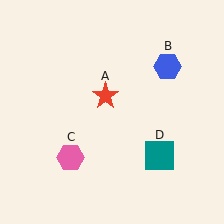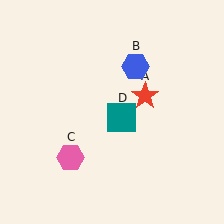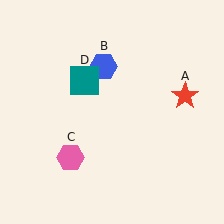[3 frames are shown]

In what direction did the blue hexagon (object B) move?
The blue hexagon (object B) moved left.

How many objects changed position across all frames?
3 objects changed position: red star (object A), blue hexagon (object B), teal square (object D).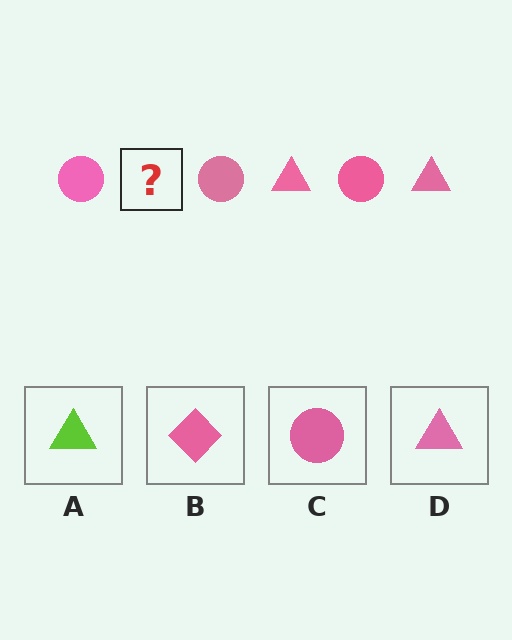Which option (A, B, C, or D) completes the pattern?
D.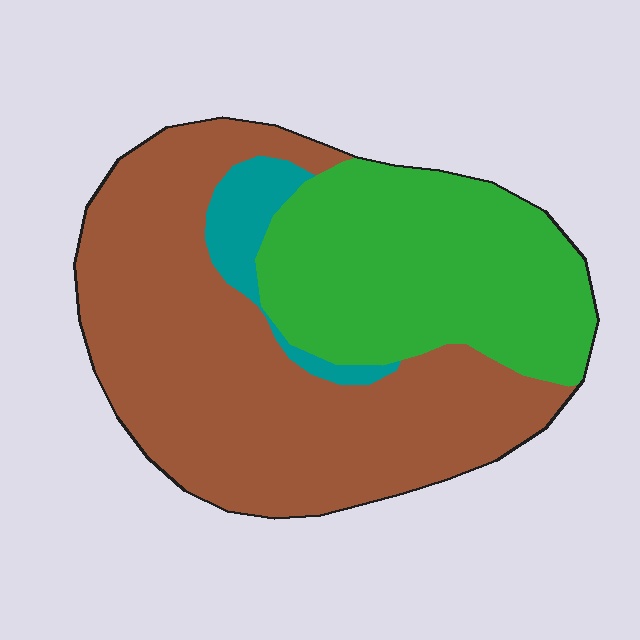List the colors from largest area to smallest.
From largest to smallest: brown, green, teal.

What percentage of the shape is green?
Green covers about 35% of the shape.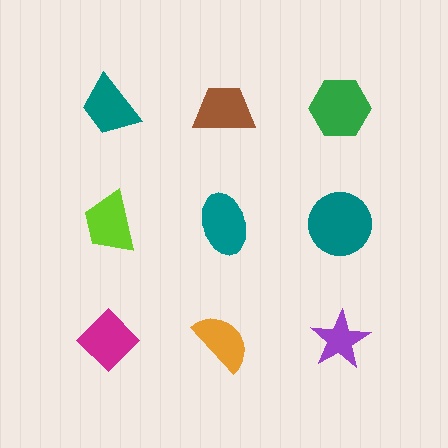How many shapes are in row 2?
3 shapes.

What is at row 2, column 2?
A teal ellipse.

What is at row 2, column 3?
A teal circle.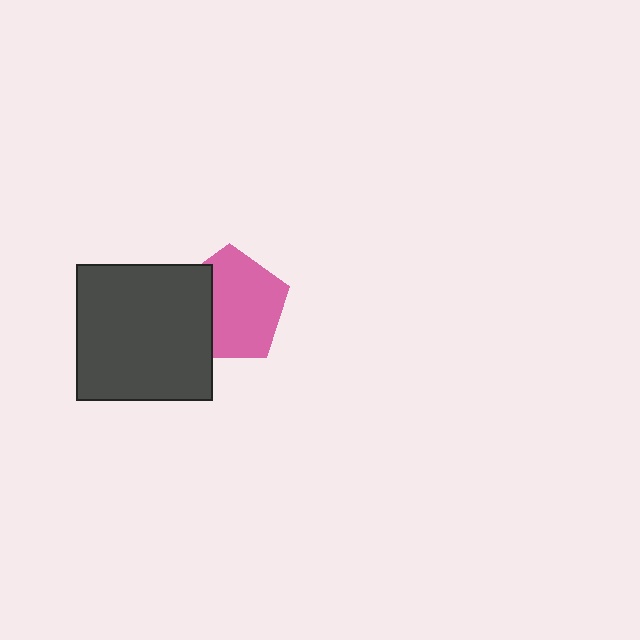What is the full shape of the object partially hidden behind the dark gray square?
The partially hidden object is a pink pentagon.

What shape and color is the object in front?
The object in front is a dark gray square.